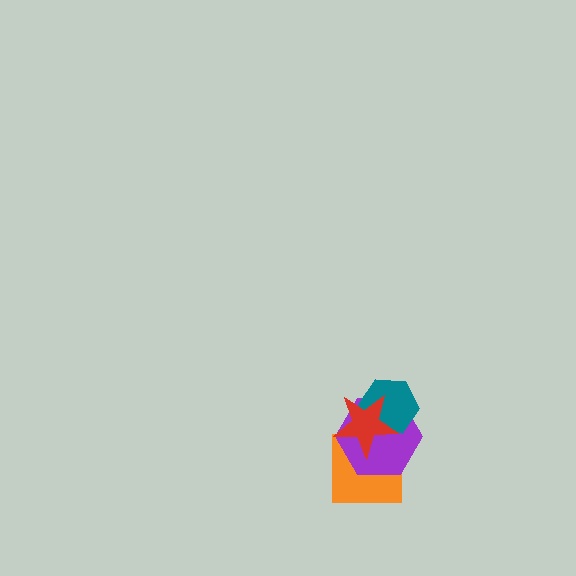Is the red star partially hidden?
No, no other shape covers it.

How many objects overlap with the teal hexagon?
2 objects overlap with the teal hexagon.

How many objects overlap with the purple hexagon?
3 objects overlap with the purple hexagon.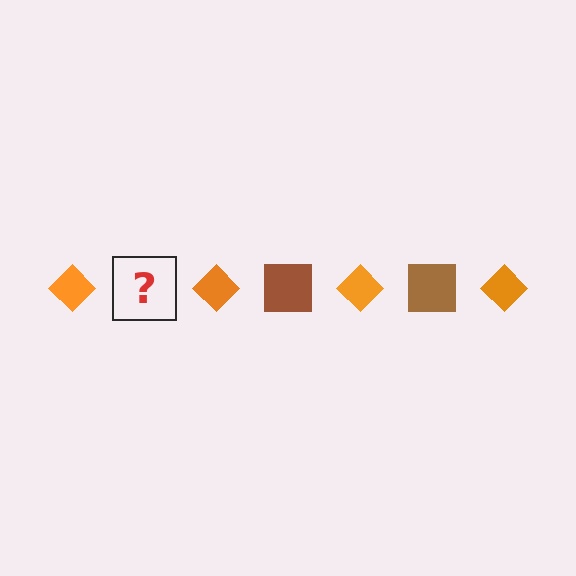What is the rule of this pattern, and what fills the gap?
The rule is that the pattern alternates between orange diamond and brown square. The gap should be filled with a brown square.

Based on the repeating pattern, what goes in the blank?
The blank should be a brown square.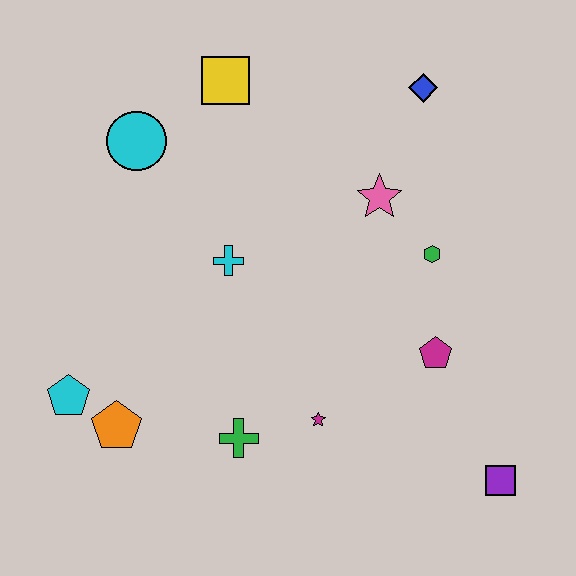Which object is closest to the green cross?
The magenta star is closest to the green cross.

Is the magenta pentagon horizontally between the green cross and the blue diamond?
No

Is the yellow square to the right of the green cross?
No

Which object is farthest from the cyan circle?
The purple square is farthest from the cyan circle.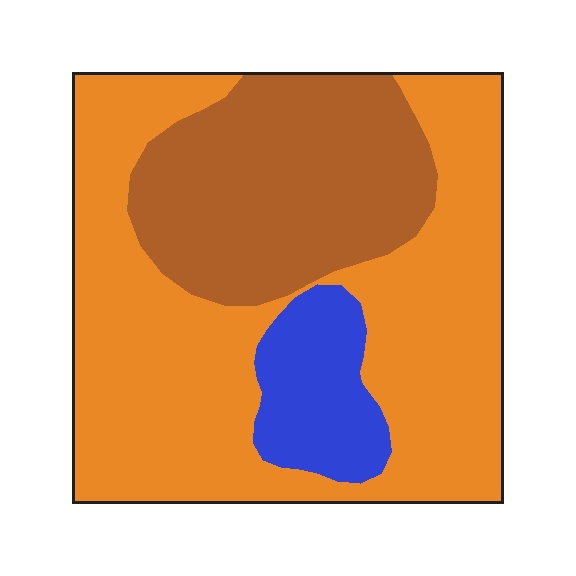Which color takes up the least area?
Blue, at roughly 10%.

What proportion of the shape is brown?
Brown takes up about one third (1/3) of the shape.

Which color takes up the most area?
Orange, at roughly 60%.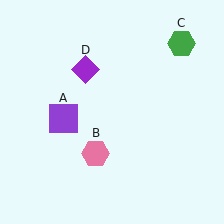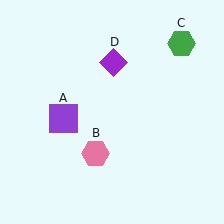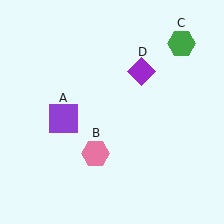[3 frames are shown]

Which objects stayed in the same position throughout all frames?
Purple square (object A) and pink hexagon (object B) and green hexagon (object C) remained stationary.